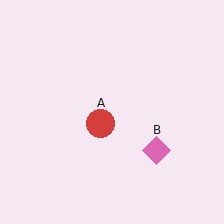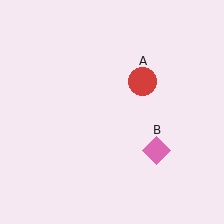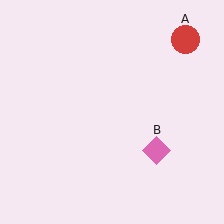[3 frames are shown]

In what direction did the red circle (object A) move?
The red circle (object A) moved up and to the right.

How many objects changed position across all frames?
1 object changed position: red circle (object A).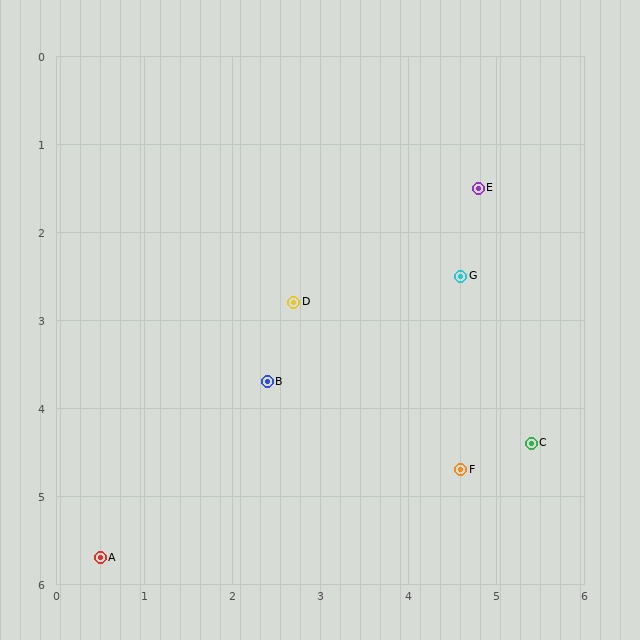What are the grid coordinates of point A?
Point A is at approximately (0.5, 5.7).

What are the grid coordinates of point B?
Point B is at approximately (2.4, 3.7).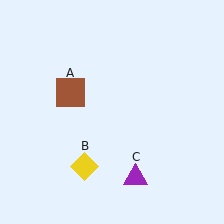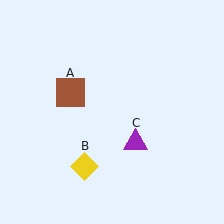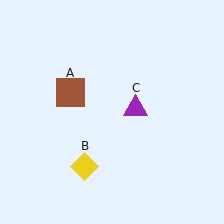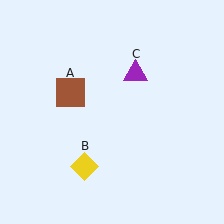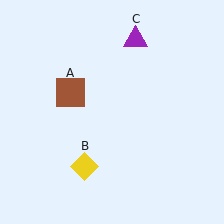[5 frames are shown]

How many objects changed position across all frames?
1 object changed position: purple triangle (object C).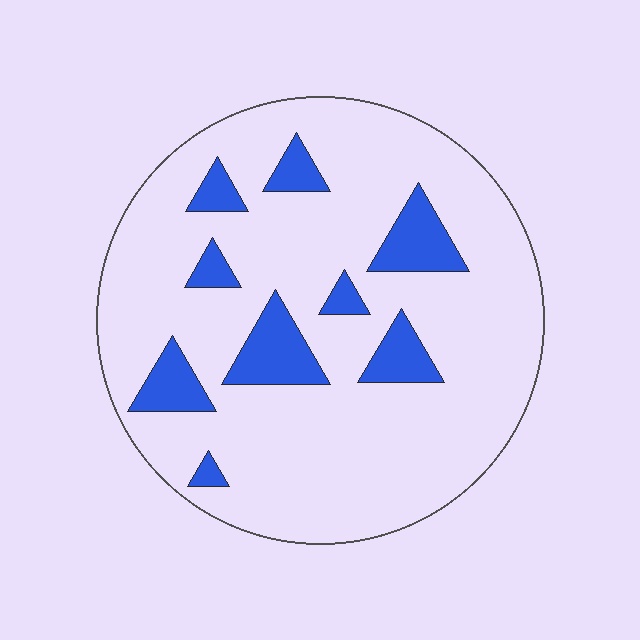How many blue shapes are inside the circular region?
9.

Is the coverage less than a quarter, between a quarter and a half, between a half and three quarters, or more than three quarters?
Less than a quarter.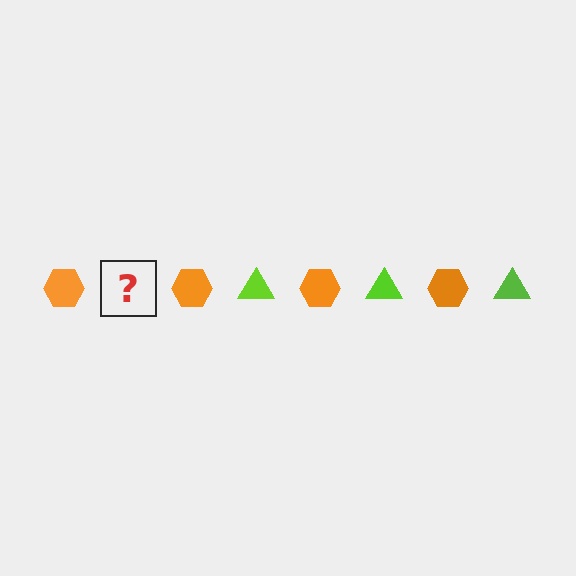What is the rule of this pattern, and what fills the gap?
The rule is that the pattern alternates between orange hexagon and lime triangle. The gap should be filled with a lime triangle.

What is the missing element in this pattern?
The missing element is a lime triangle.